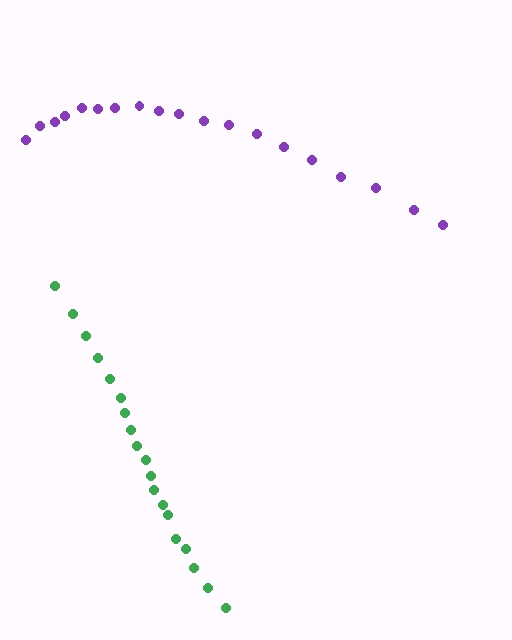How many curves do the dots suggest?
There are 2 distinct paths.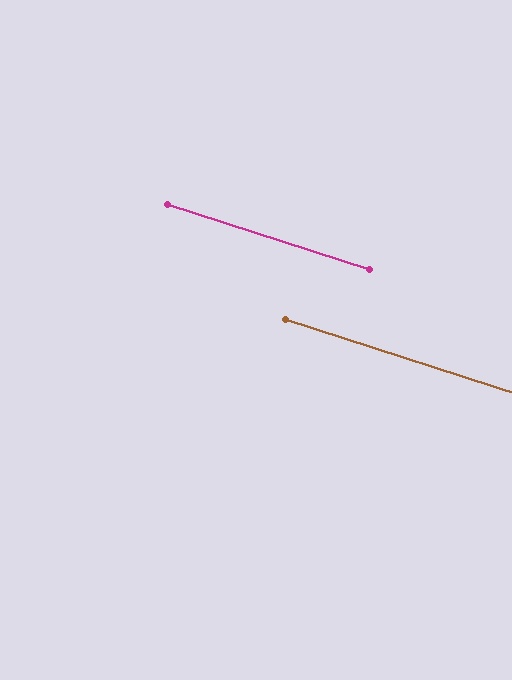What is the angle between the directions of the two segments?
Approximately 0 degrees.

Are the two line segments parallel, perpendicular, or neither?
Parallel — their directions differ by only 0.1°.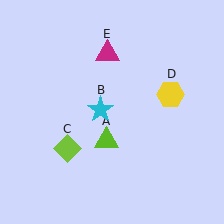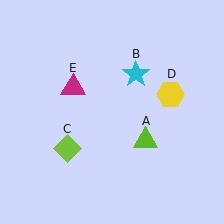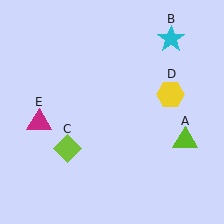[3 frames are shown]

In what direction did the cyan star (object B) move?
The cyan star (object B) moved up and to the right.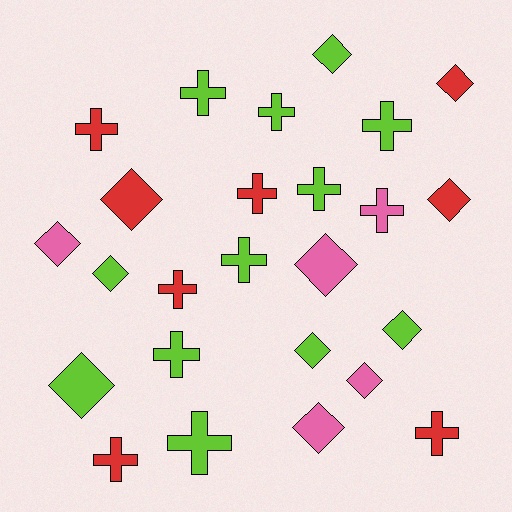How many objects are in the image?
There are 25 objects.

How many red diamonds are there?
There are 3 red diamonds.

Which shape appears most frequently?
Cross, with 13 objects.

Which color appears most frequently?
Lime, with 12 objects.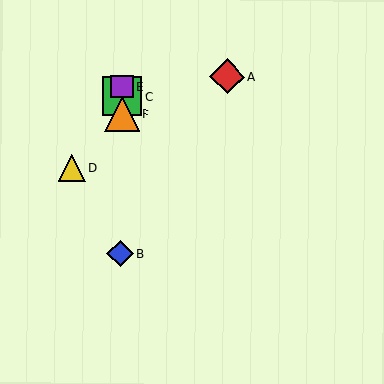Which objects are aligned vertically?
Objects B, C, E, F are aligned vertically.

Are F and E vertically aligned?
Yes, both are at x≈122.